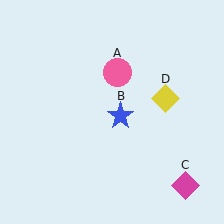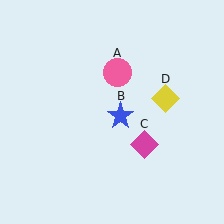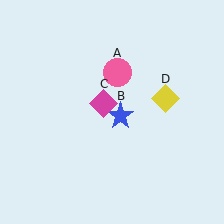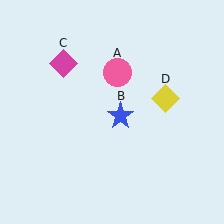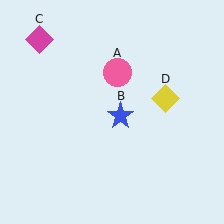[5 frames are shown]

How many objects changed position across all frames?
1 object changed position: magenta diamond (object C).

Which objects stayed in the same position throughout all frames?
Pink circle (object A) and blue star (object B) and yellow diamond (object D) remained stationary.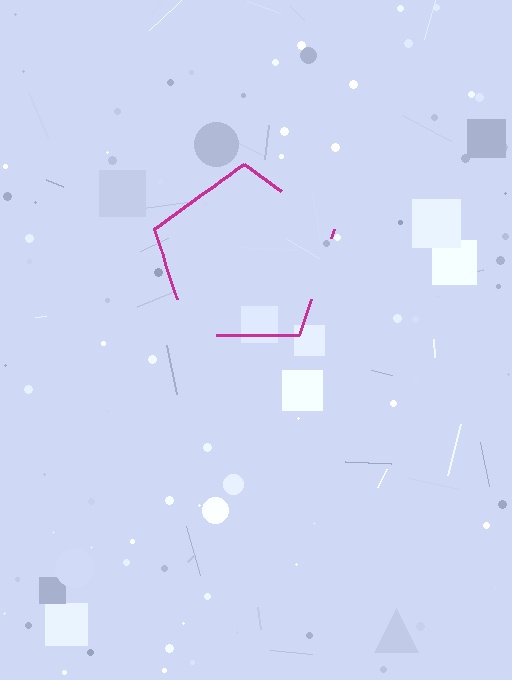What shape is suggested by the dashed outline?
The dashed outline suggests a pentagon.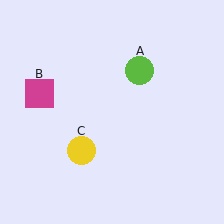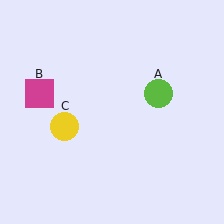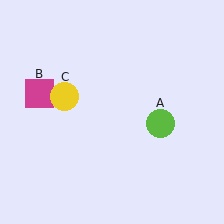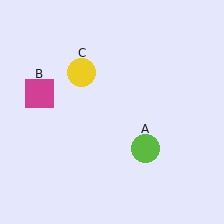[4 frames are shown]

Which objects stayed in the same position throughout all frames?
Magenta square (object B) remained stationary.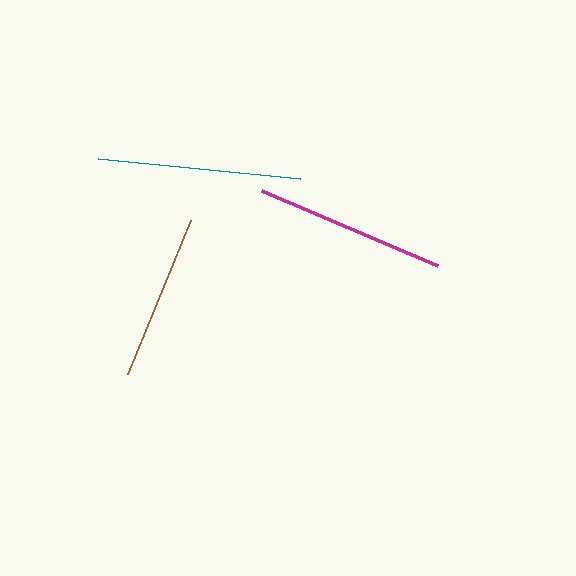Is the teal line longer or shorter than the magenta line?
The teal line is longer than the magenta line.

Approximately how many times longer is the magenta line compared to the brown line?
The magenta line is approximately 1.1 times the length of the brown line.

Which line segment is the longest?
The teal line is the longest at approximately 203 pixels.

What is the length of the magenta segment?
The magenta segment is approximately 191 pixels long.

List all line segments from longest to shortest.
From longest to shortest: teal, magenta, brown.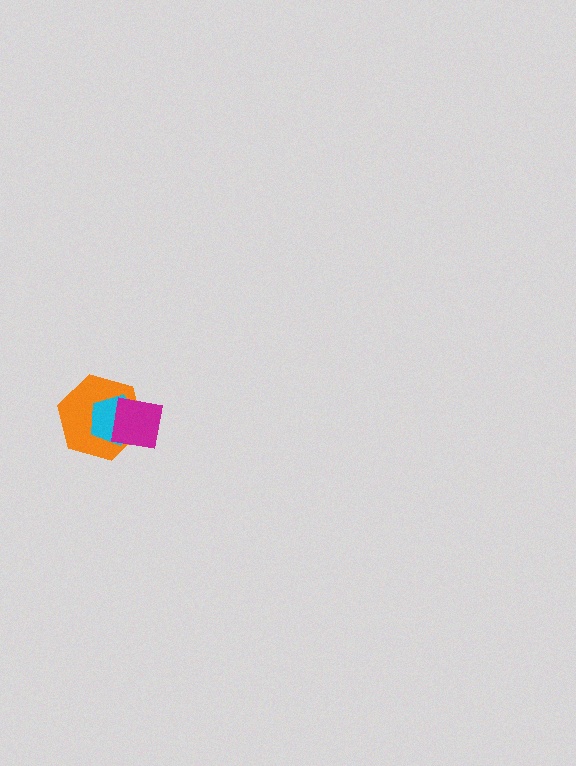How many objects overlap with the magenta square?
2 objects overlap with the magenta square.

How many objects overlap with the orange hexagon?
2 objects overlap with the orange hexagon.